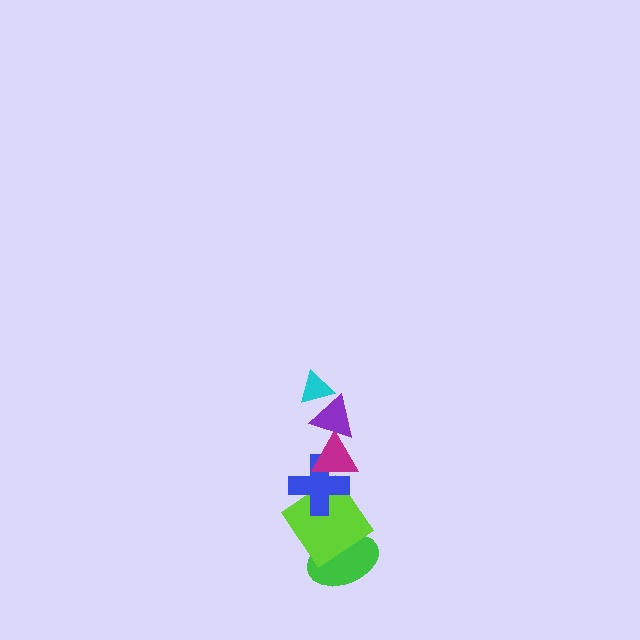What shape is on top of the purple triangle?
The cyan triangle is on top of the purple triangle.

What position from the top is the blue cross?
The blue cross is 4th from the top.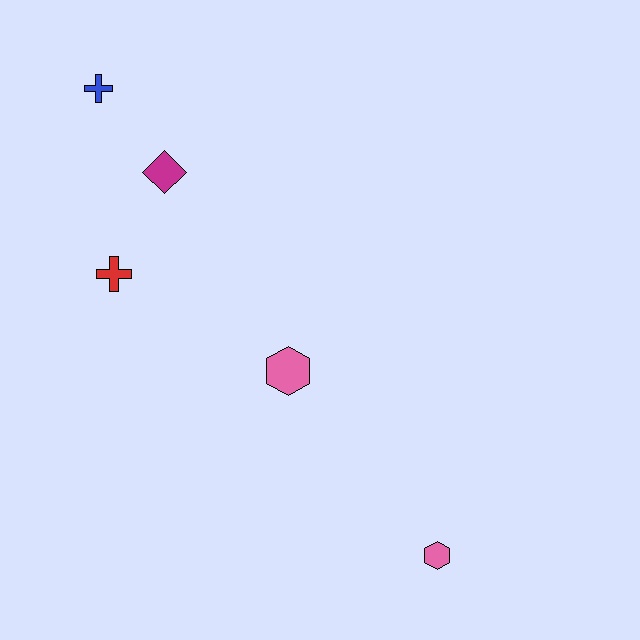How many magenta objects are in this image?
There is 1 magenta object.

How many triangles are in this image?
There are no triangles.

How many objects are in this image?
There are 5 objects.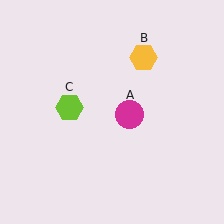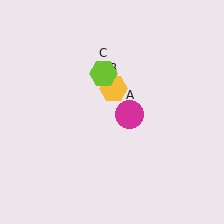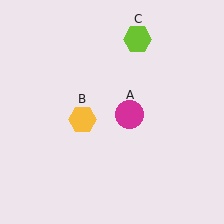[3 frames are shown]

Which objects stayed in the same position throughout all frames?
Magenta circle (object A) remained stationary.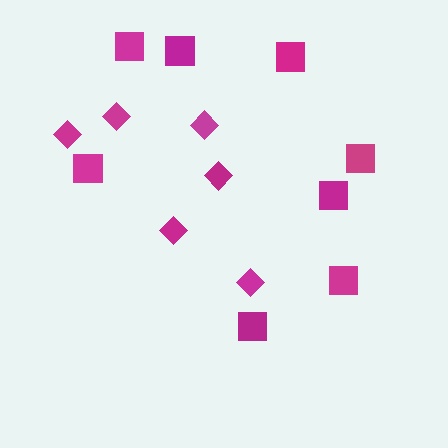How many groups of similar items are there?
There are 2 groups: one group of diamonds (6) and one group of squares (8).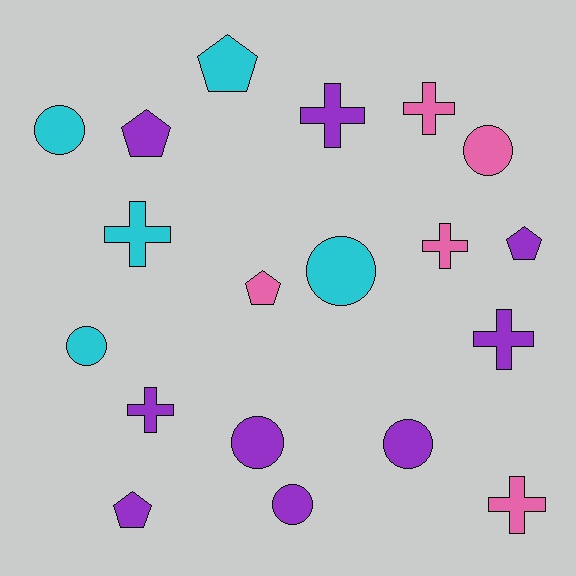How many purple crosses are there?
There are 3 purple crosses.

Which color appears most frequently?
Purple, with 9 objects.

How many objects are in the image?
There are 19 objects.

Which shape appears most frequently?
Cross, with 7 objects.